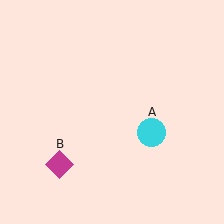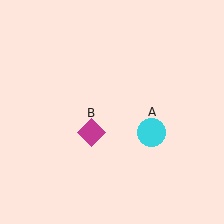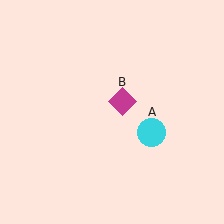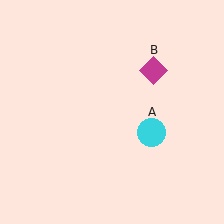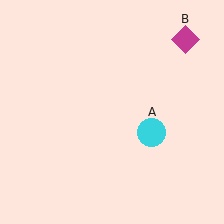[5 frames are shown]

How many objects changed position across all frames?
1 object changed position: magenta diamond (object B).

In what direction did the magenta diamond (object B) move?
The magenta diamond (object B) moved up and to the right.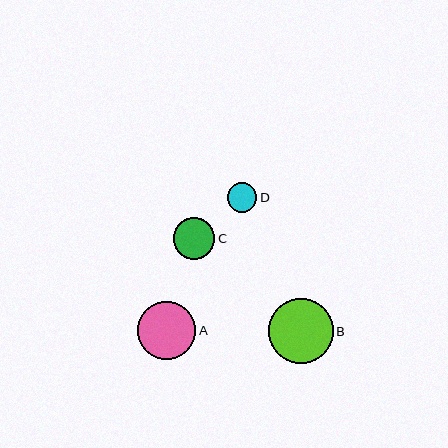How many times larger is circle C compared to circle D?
Circle C is approximately 1.4 times the size of circle D.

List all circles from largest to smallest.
From largest to smallest: B, A, C, D.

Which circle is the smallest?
Circle D is the smallest with a size of approximately 30 pixels.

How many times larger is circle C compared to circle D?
Circle C is approximately 1.4 times the size of circle D.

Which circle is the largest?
Circle B is the largest with a size of approximately 65 pixels.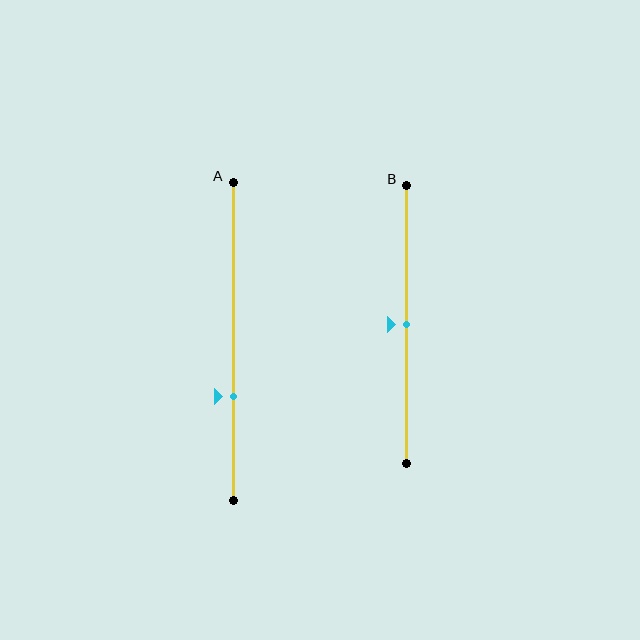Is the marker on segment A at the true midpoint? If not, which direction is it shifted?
No, the marker on segment A is shifted downward by about 17% of the segment length.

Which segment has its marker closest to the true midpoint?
Segment B has its marker closest to the true midpoint.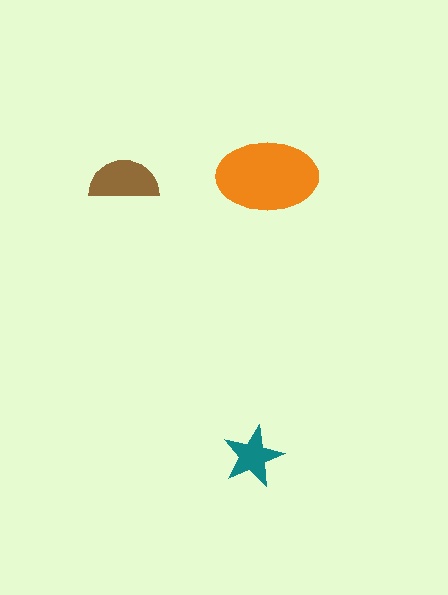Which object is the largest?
The orange ellipse.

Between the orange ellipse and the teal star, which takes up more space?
The orange ellipse.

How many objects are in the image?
There are 3 objects in the image.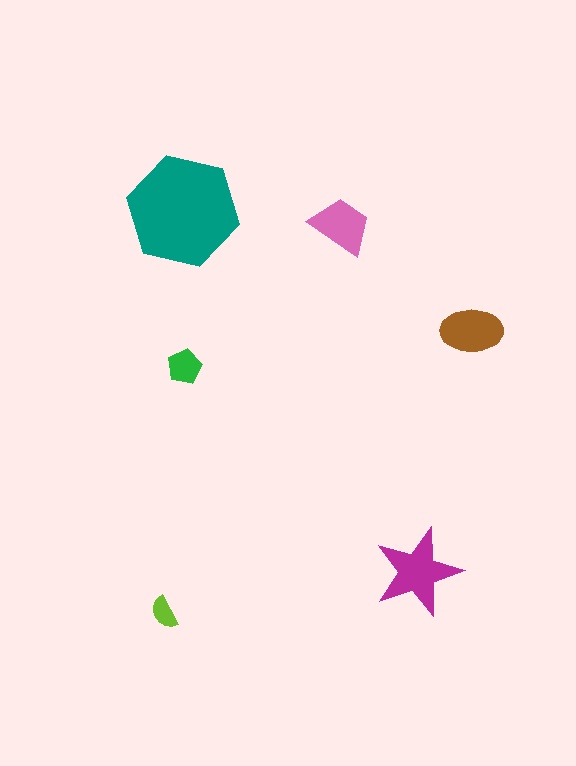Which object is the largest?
The teal hexagon.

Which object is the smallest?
The lime semicircle.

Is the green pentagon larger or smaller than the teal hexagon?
Smaller.